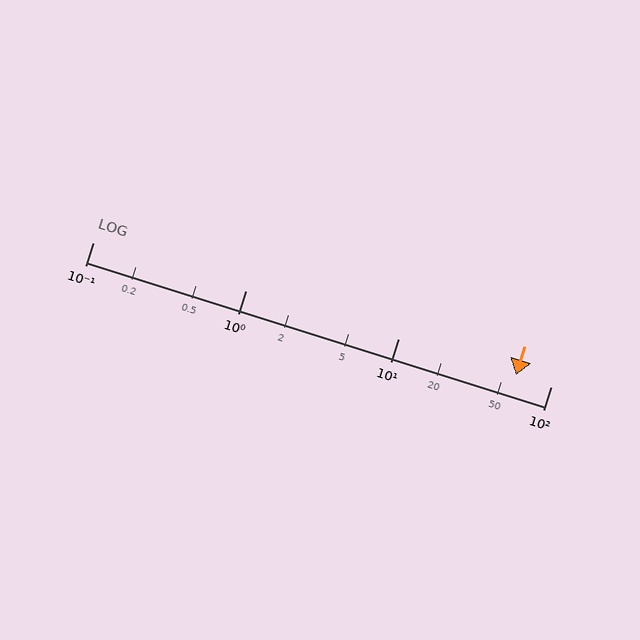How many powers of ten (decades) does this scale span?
The scale spans 3 decades, from 0.1 to 100.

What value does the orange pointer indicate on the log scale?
The pointer indicates approximately 59.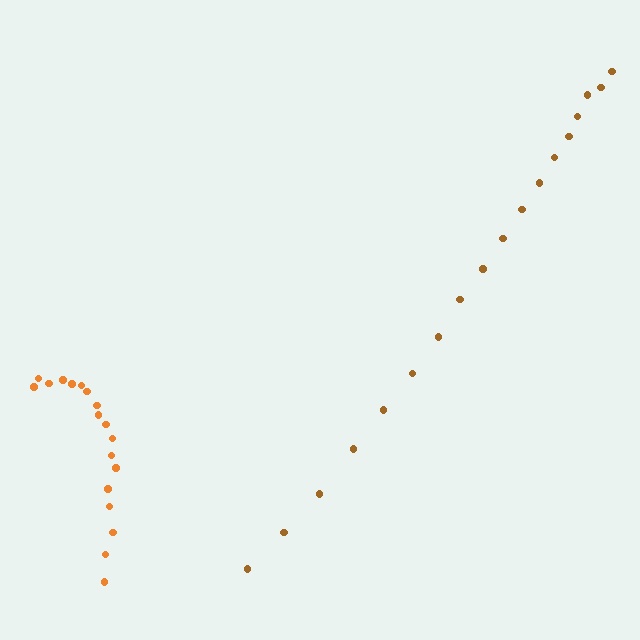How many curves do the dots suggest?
There are 2 distinct paths.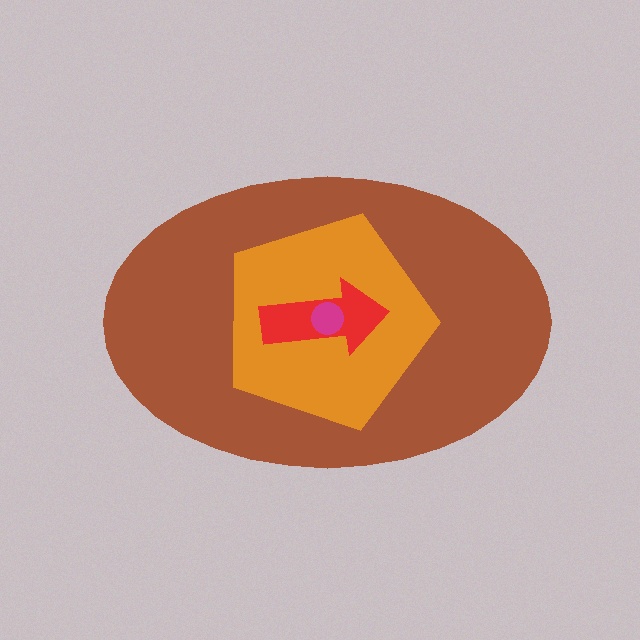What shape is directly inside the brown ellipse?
The orange pentagon.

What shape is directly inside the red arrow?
The magenta circle.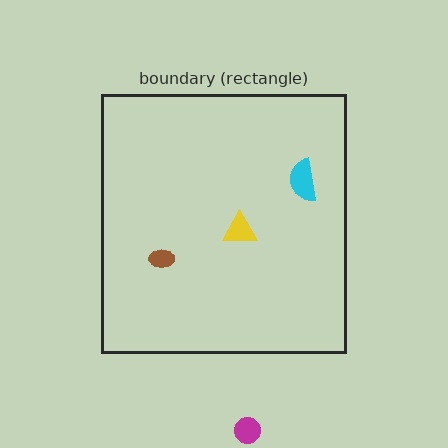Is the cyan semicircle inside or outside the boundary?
Inside.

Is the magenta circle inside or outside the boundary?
Outside.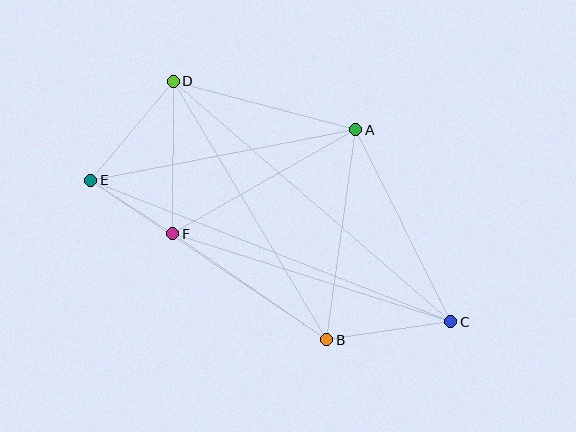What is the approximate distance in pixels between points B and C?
The distance between B and C is approximately 126 pixels.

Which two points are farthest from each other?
Points C and E are farthest from each other.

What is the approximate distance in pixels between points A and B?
The distance between A and B is approximately 212 pixels.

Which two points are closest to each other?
Points E and F are closest to each other.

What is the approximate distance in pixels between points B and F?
The distance between B and F is approximately 187 pixels.